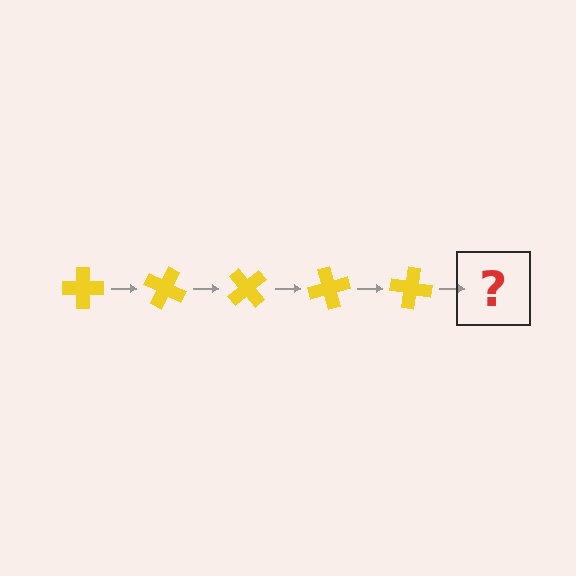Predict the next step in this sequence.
The next step is a yellow cross rotated 125 degrees.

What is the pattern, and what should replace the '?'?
The pattern is that the cross rotates 25 degrees each step. The '?' should be a yellow cross rotated 125 degrees.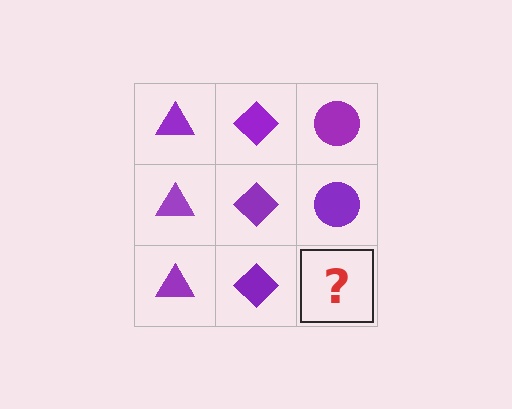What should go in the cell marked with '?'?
The missing cell should contain a purple circle.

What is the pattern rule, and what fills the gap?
The rule is that each column has a consistent shape. The gap should be filled with a purple circle.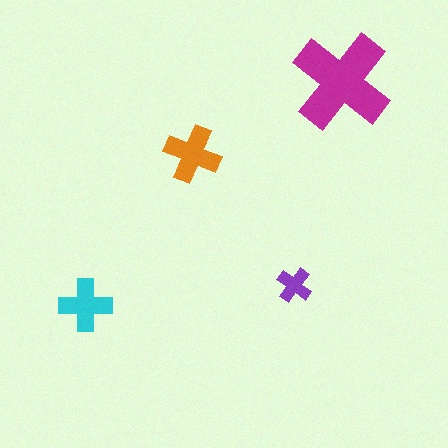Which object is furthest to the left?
The cyan cross is leftmost.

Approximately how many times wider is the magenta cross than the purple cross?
About 3 times wider.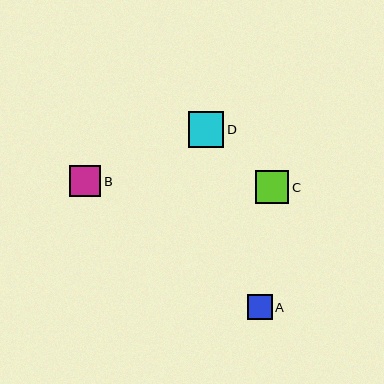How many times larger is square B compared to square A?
Square B is approximately 1.2 times the size of square A.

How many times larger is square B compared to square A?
Square B is approximately 1.2 times the size of square A.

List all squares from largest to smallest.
From largest to smallest: D, C, B, A.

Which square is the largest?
Square D is the largest with a size of approximately 35 pixels.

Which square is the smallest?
Square A is the smallest with a size of approximately 25 pixels.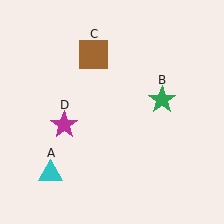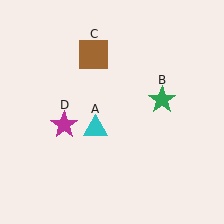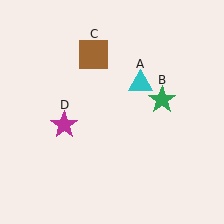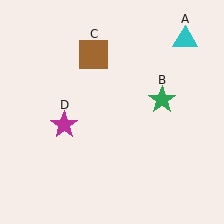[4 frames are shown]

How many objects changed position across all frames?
1 object changed position: cyan triangle (object A).